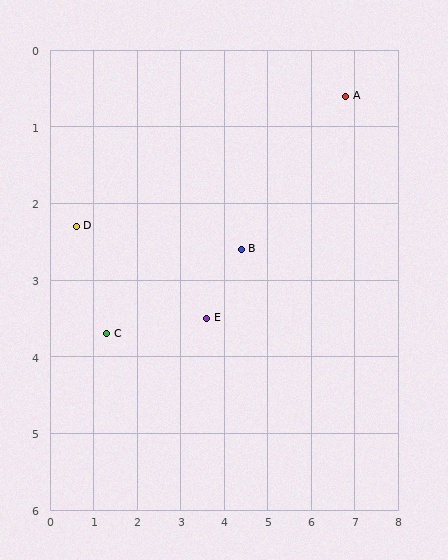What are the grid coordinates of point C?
Point C is at approximately (1.3, 3.7).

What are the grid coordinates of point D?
Point D is at approximately (0.6, 2.3).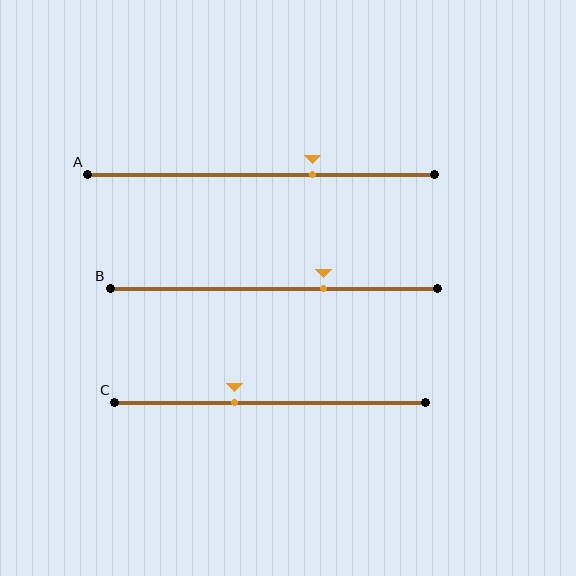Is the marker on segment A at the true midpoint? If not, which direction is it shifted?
No, the marker on segment A is shifted to the right by about 15% of the segment length.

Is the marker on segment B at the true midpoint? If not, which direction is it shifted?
No, the marker on segment B is shifted to the right by about 15% of the segment length.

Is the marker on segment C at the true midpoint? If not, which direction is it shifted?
No, the marker on segment C is shifted to the left by about 11% of the segment length.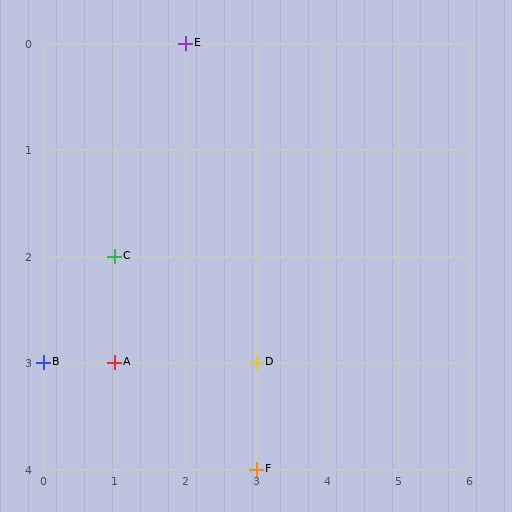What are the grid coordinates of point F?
Point F is at grid coordinates (3, 4).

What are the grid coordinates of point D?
Point D is at grid coordinates (3, 3).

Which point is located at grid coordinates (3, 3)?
Point D is at (3, 3).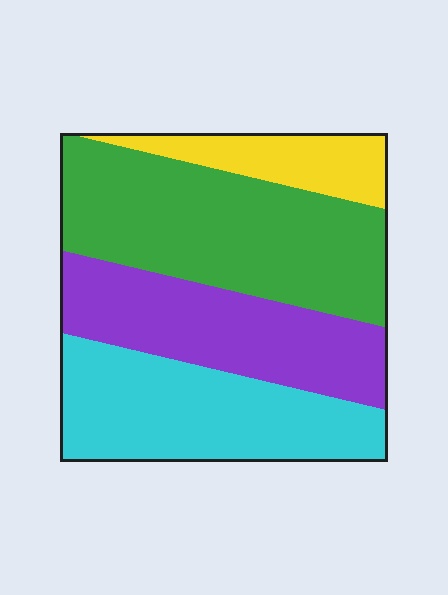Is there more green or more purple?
Green.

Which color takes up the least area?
Yellow, at roughly 10%.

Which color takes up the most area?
Green, at roughly 35%.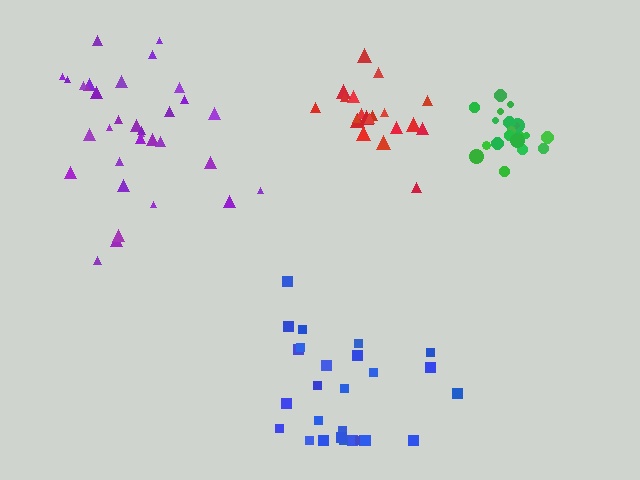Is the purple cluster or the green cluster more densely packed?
Green.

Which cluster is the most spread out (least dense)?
Blue.